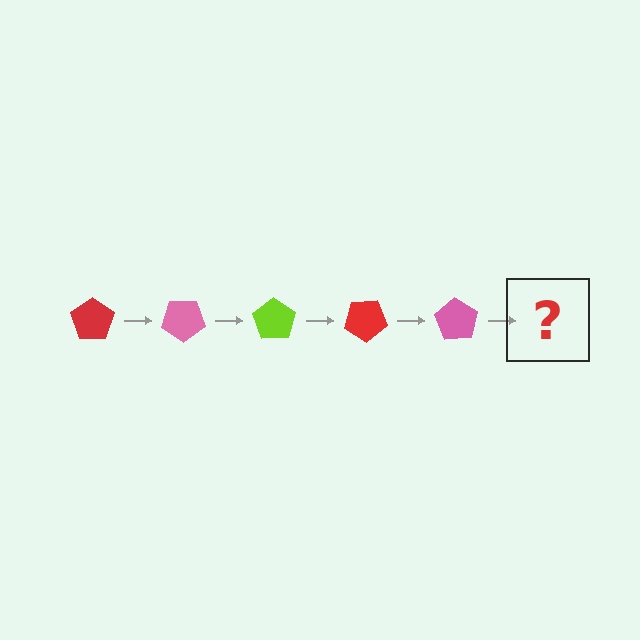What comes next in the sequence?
The next element should be a lime pentagon, rotated 175 degrees from the start.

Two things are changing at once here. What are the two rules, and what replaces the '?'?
The two rules are that it rotates 35 degrees each step and the color cycles through red, pink, and lime. The '?' should be a lime pentagon, rotated 175 degrees from the start.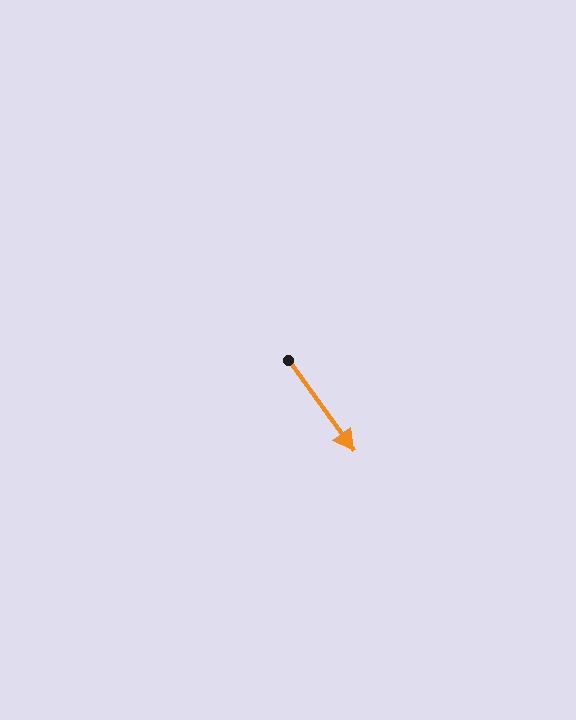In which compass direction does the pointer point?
Southeast.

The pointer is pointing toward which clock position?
Roughly 5 o'clock.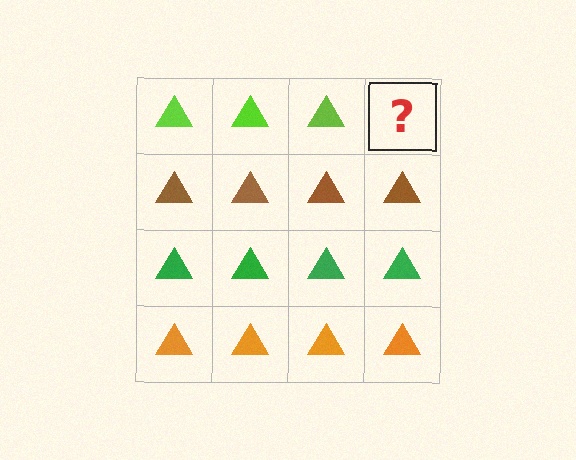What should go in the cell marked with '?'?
The missing cell should contain a lime triangle.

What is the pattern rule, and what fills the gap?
The rule is that each row has a consistent color. The gap should be filled with a lime triangle.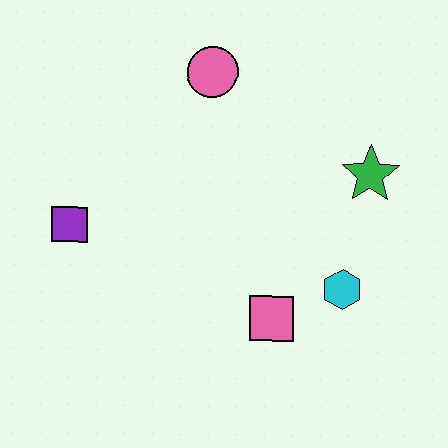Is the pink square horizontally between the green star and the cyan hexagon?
No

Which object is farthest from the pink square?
The pink circle is farthest from the pink square.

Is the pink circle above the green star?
Yes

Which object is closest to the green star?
The cyan hexagon is closest to the green star.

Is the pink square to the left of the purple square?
No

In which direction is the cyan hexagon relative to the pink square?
The cyan hexagon is to the right of the pink square.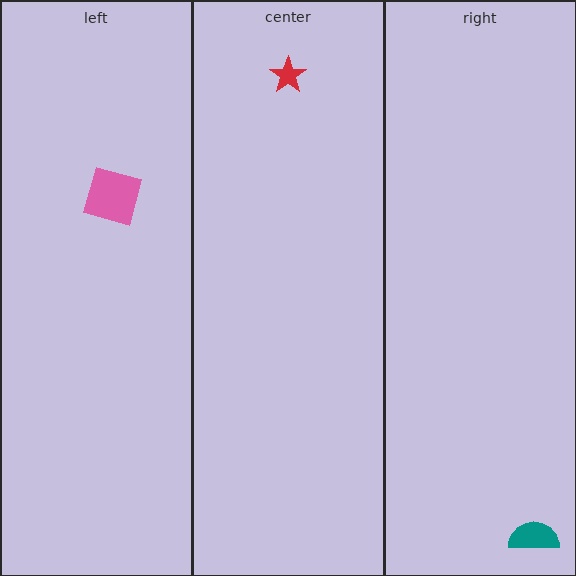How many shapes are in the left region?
1.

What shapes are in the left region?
The pink square.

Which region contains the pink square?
The left region.